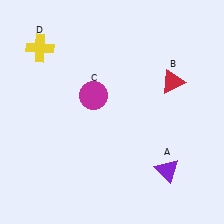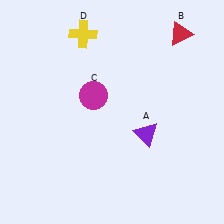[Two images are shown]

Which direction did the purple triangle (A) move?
The purple triangle (A) moved up.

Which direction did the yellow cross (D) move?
The yellow cross (D) moved right.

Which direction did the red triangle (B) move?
The red triangle (B) moved up.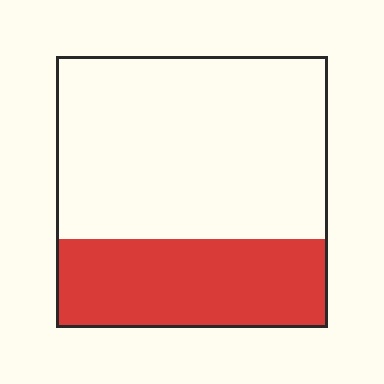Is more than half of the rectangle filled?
No.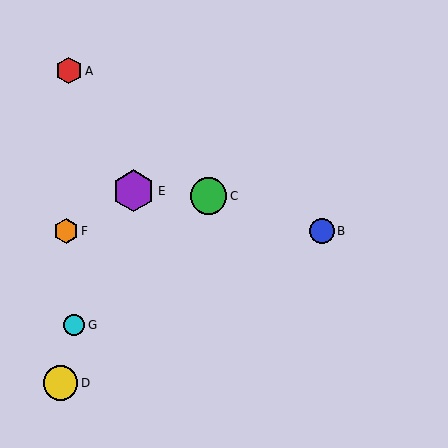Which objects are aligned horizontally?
Objects B, F are aligned horizontally.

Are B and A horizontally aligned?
No, B is at y≈231 and A is at y≈71.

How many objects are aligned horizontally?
2 objects (B, F) are aligned horizontally.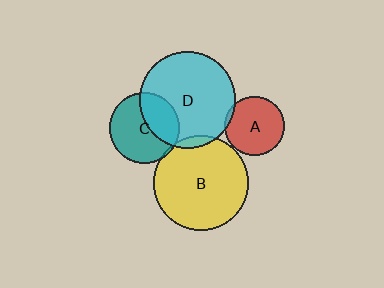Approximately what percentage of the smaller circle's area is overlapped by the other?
Approximately 5%.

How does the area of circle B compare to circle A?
Approximately 2.5 times.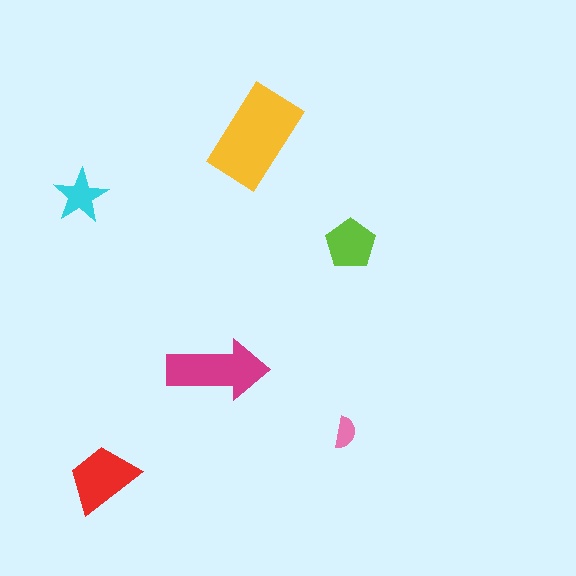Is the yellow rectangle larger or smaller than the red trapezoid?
Larger.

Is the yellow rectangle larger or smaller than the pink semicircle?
Larger.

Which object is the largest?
The yellow rectangle.